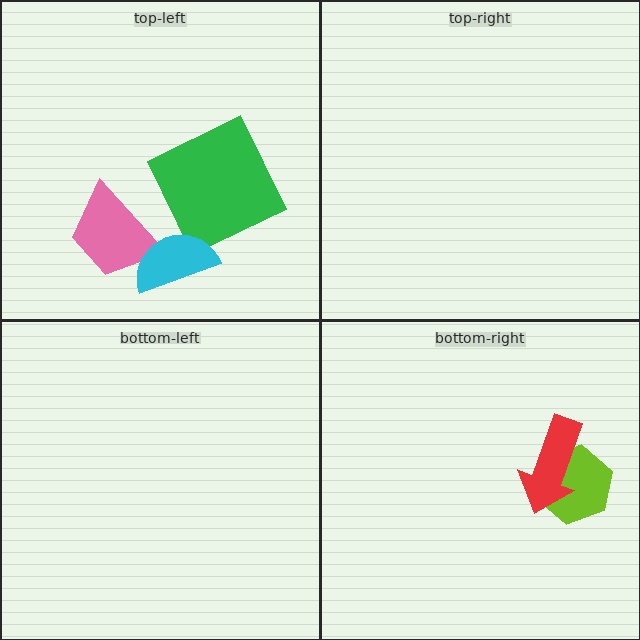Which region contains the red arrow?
The bottom-right region.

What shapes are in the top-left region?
The green square, the pink trapezoid, the cyan semicircle.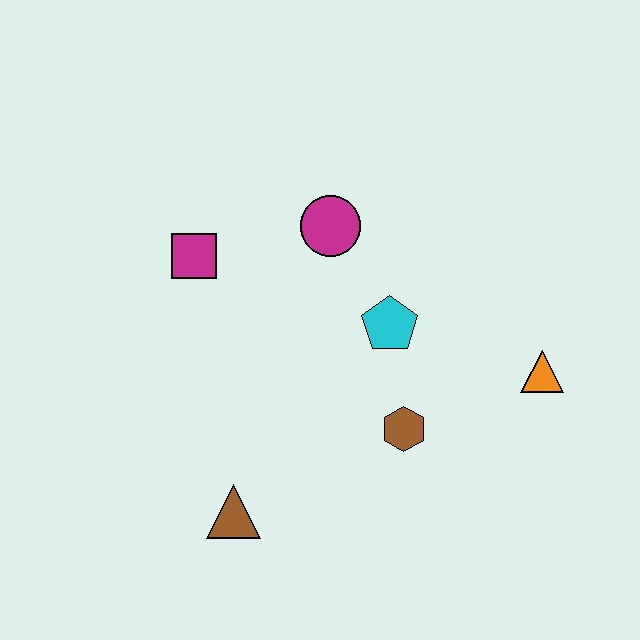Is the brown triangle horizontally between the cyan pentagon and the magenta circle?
No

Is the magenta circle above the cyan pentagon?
Yes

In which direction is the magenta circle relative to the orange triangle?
The magenta circle is to the left of the orange triangle.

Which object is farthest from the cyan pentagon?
The brown triangle is farthest from the cyan pentagon.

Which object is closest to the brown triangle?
The brown hexagon is closest to the brown triangle.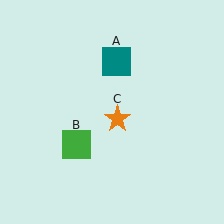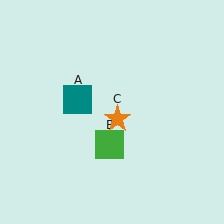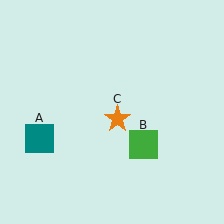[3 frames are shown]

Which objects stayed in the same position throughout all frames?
Orange star (object C) remained stationary.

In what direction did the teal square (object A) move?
The teal square (object A) moved down and to the left.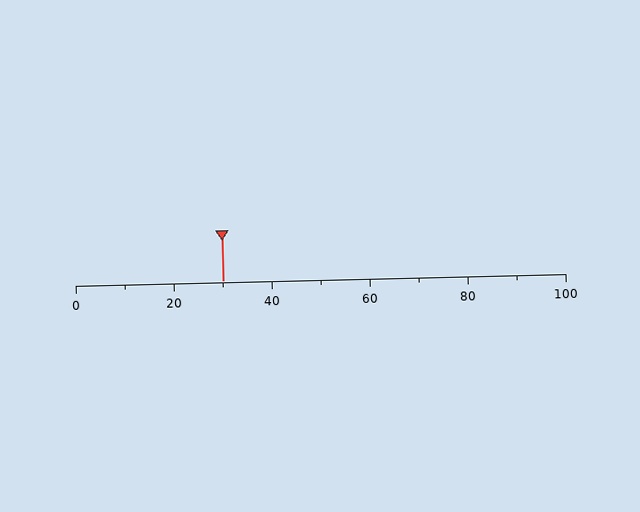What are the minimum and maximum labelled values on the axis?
The axis runs from 0 to 100.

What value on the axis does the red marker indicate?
The marker indicates approximately 30.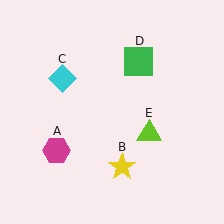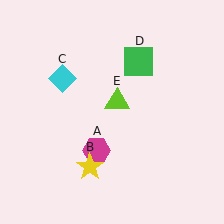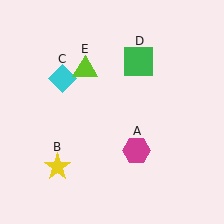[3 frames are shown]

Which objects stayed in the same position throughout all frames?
Cyan diamond (object C) and green square (object D) remained stationary.